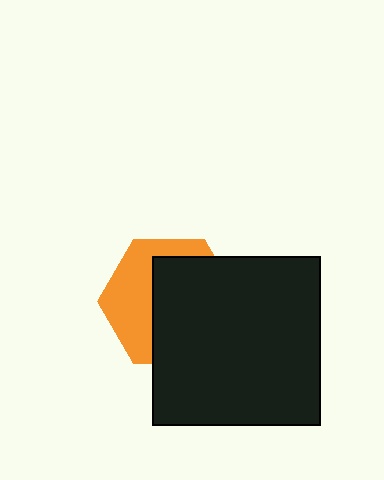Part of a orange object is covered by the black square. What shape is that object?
It is a hexagon.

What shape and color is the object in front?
The object in front is a black square.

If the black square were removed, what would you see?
You would see the complete orange hexagon.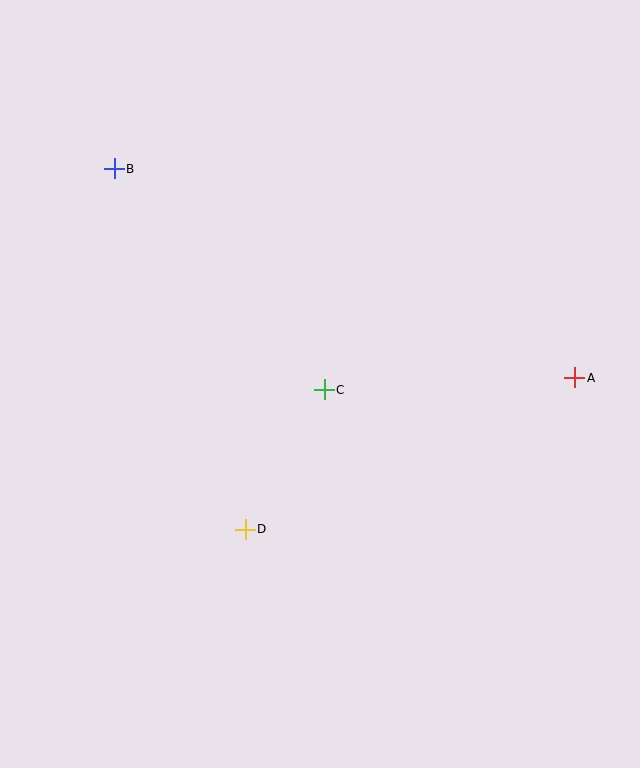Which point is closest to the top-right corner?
Point A is closest to the top-right corner.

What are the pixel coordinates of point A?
Point A is at (575, 378).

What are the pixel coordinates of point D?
Point D is at (245, 529).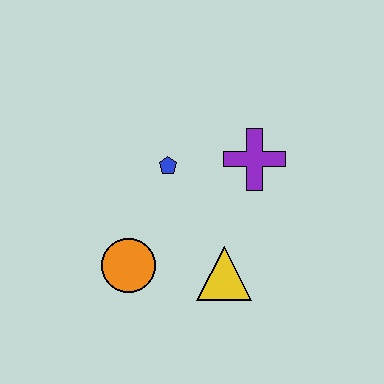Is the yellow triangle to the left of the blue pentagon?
No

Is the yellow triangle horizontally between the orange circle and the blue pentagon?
No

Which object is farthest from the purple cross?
The orange circle is farthest from the purple cross.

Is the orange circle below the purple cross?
Yes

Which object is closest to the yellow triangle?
The orange circle is closest to the yellow triangle.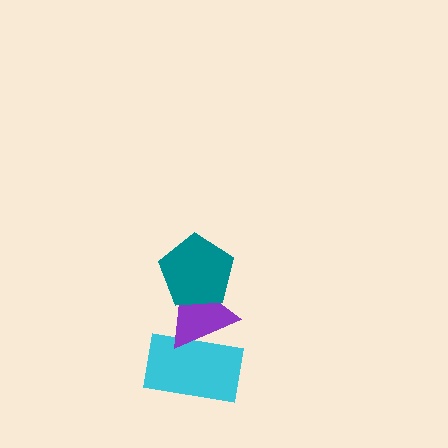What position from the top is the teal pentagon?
The teal pentagon is 1st from the top.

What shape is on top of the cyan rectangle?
The purple triangle is on top of the cyan rectangle.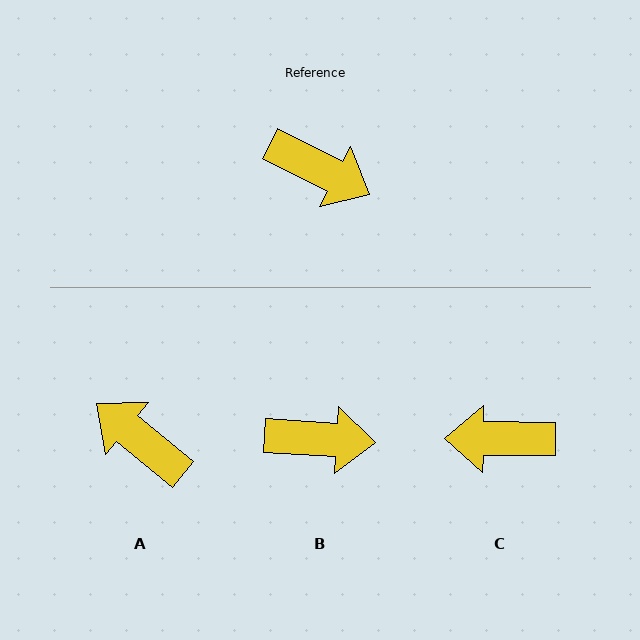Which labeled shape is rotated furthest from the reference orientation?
A, about 168 degrees away.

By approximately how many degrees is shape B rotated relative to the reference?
Approximately 24 degrees counter-clockwise.